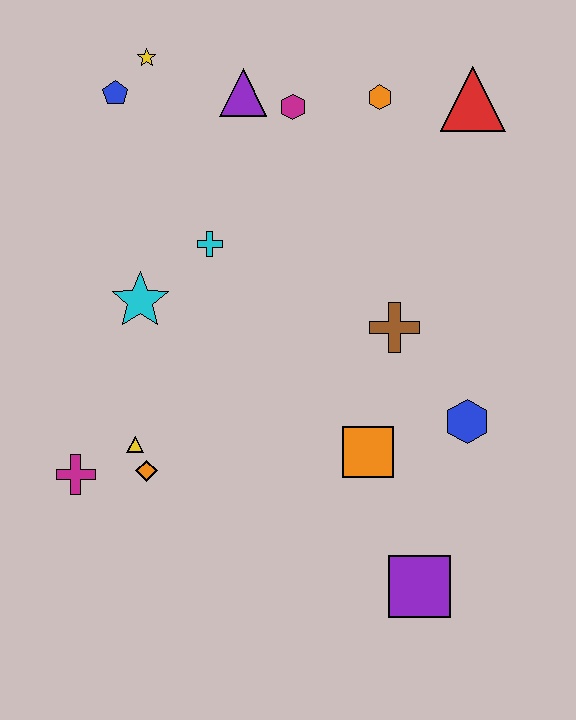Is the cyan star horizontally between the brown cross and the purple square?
No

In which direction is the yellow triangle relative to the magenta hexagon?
The yellow triangle is below the magenta hexagon.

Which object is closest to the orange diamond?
The yellow triangle is closest to the orange diamond.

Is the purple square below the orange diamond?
Yes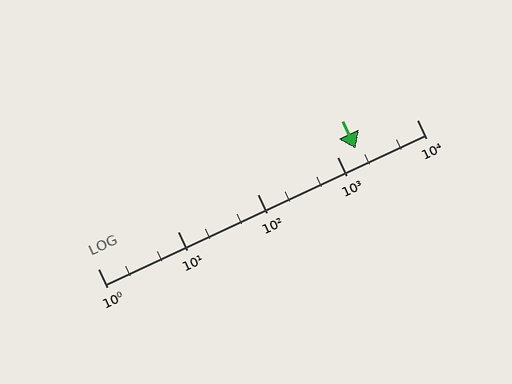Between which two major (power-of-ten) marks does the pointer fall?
The pointer is between 1000 and 10000.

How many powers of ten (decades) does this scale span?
The scale spans 4 decades, from 1 to 10000.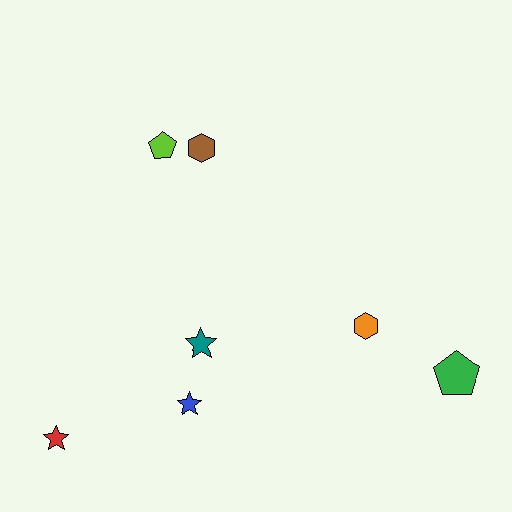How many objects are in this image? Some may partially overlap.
There are 7 objects.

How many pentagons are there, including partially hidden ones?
There are 2 pentagons.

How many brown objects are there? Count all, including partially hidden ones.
There is 1 brown object.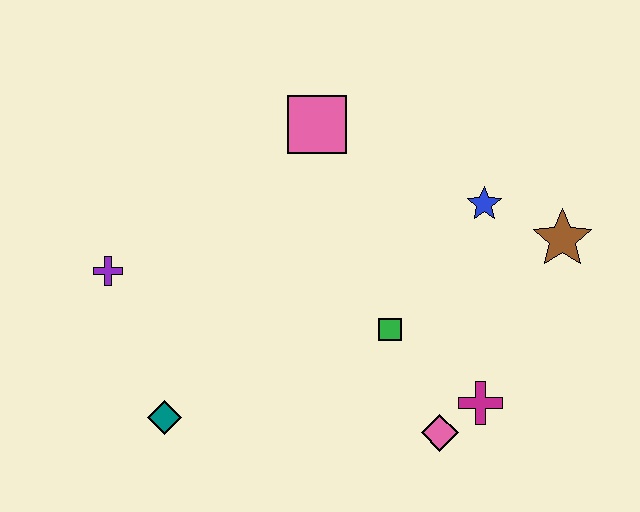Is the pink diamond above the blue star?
No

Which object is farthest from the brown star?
The purple cross is farthest from the brown star.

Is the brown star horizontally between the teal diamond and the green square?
No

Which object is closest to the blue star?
The brown star is closest to the blue star.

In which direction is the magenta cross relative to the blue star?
The magenta cross is below the blue star.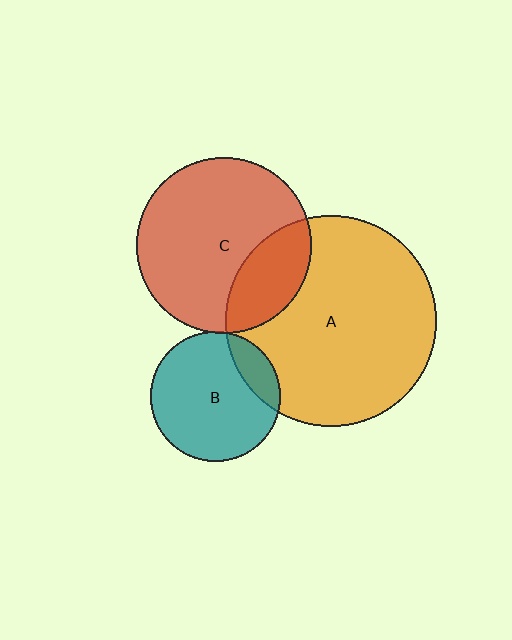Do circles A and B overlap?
Yes.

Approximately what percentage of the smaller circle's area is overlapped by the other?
Approximately 15%.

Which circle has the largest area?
Circle A (orange).